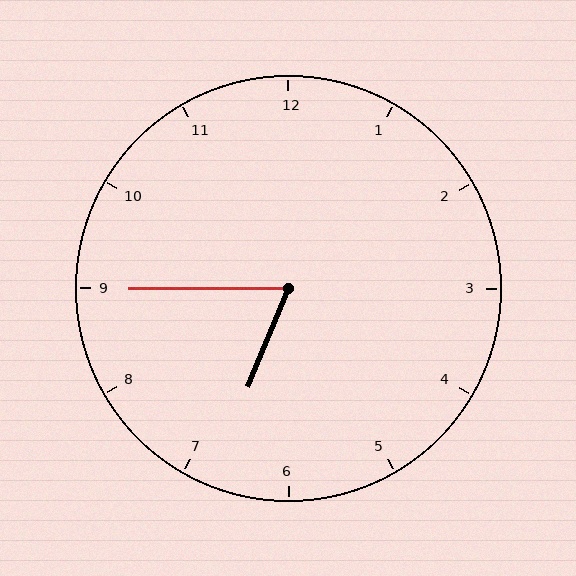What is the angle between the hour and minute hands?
Approximately 68 degrees.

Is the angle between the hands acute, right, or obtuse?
It is acute.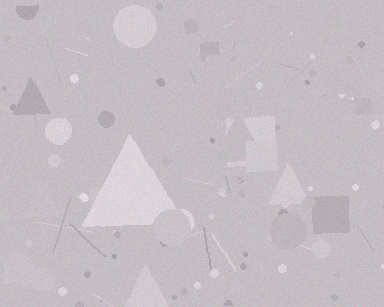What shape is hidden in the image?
A triangle is hidden in the image.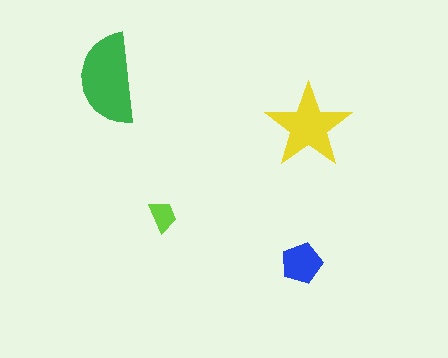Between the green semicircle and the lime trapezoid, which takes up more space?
The green semicircle.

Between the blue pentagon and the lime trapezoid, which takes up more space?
The blue pentagon.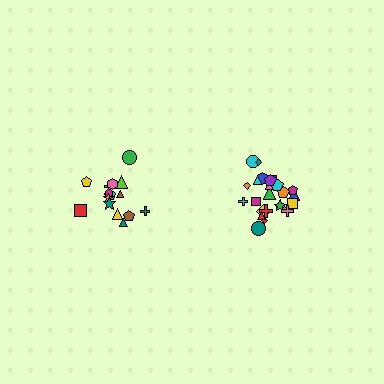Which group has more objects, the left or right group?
The right group.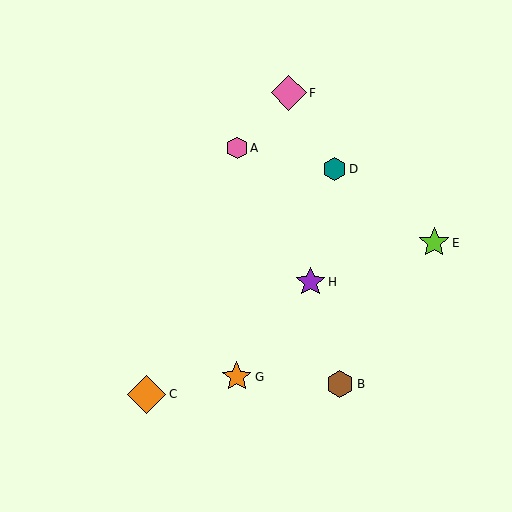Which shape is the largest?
The orange diamond (labeled C) is the largest.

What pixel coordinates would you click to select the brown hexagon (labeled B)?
Click at (340, 384) to select the brown hexagon B.